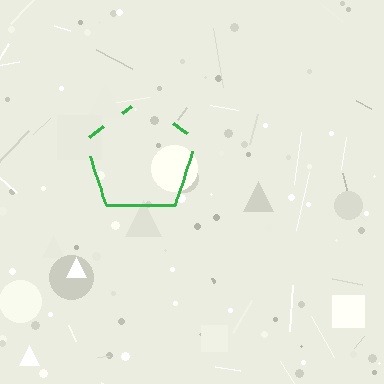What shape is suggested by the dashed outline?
The dashed outline suggests a pentagon.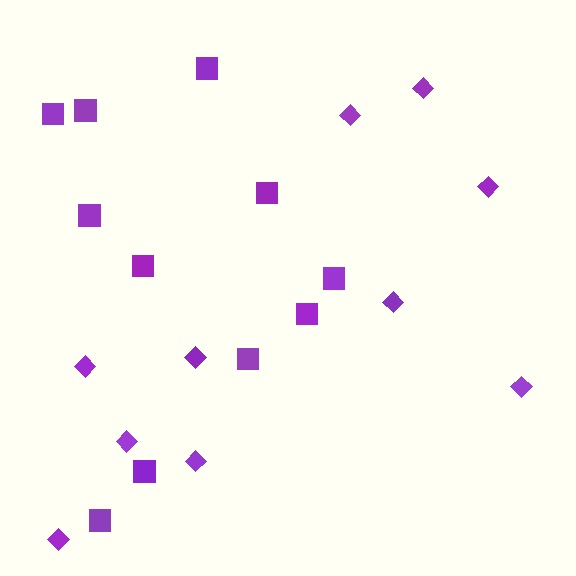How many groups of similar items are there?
There are 2 groups: one group of diamonds (10) and one group of squares (11).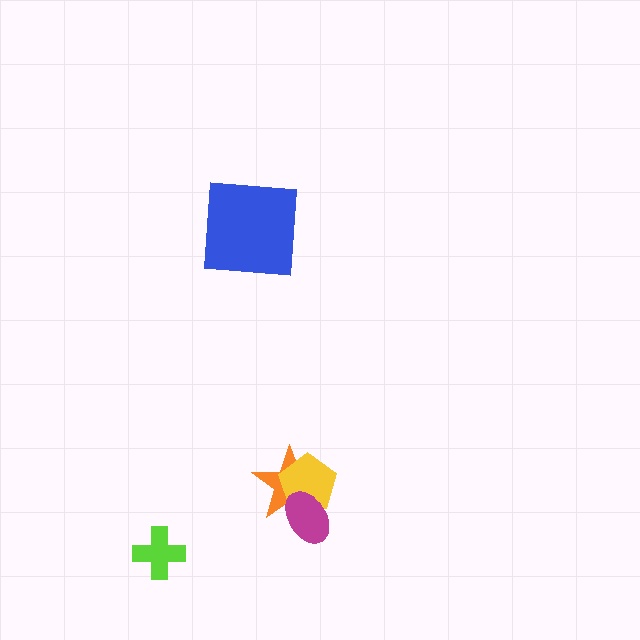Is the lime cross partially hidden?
No, no other shape covers it.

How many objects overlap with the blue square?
0 objects overlap with the blue square.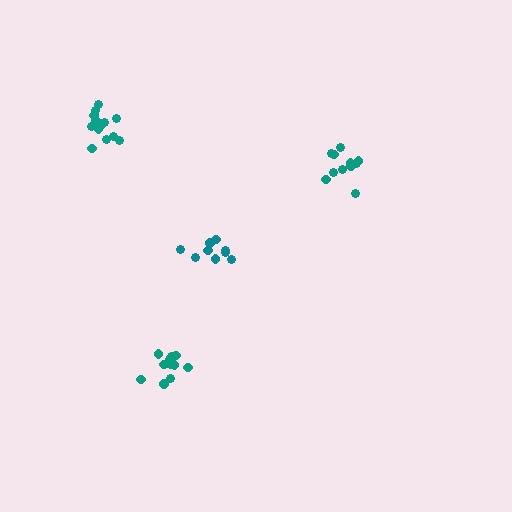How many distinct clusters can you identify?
There are 4 distinct clusters.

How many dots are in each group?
Group 1: 13 dots, Group 2: 11 dots, Group 3: 11 dots, Group 4: 9 dots (44 total).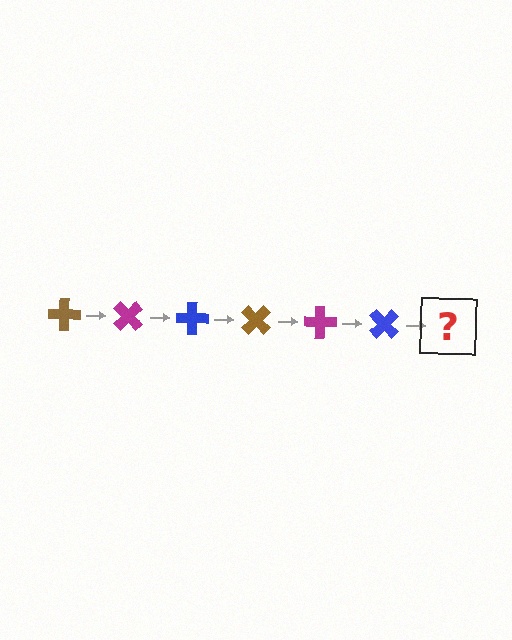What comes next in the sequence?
The next element should be a brown cross, rotated 270 degrees from the start.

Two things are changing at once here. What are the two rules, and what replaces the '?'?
The two rules are that it rotates 45 degrees each step and the color cycles through brown, magenta, and blue. The '?' should be a brown cross, rotated 270 degrees from the start.